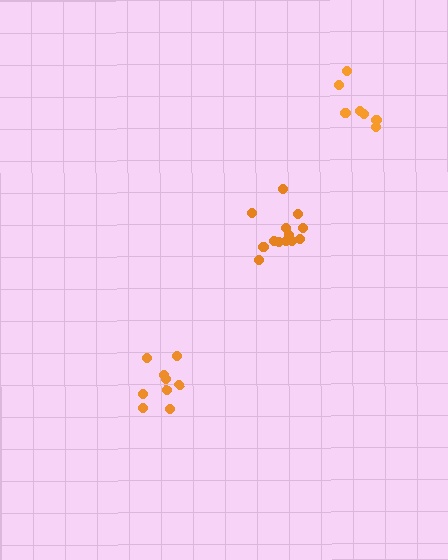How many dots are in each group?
Group 1: 9 dots, Group 2: 7 dots, Group 3: 13 dots (29 total).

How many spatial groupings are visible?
There are 3 spatial groupings.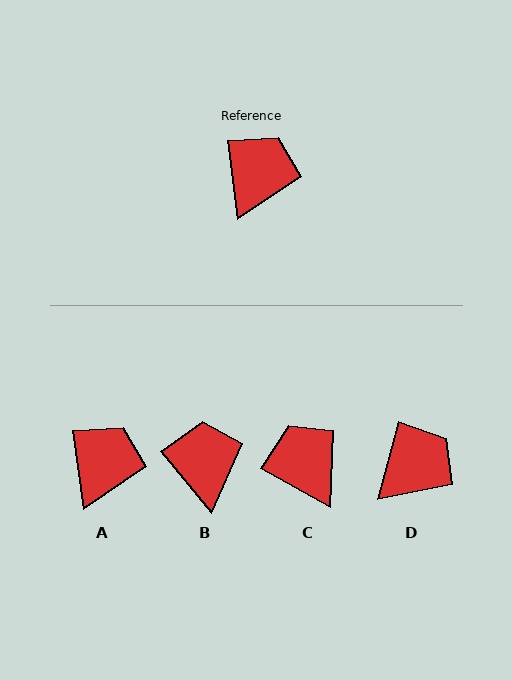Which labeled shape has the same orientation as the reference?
A.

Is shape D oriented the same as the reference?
No, it is off by about 23 degrees.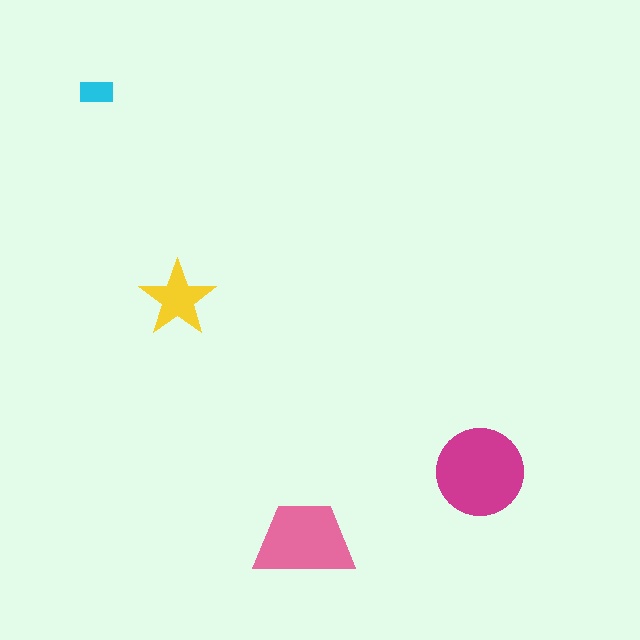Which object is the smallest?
The cyan rectangle.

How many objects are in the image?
There are 4 objects in the image.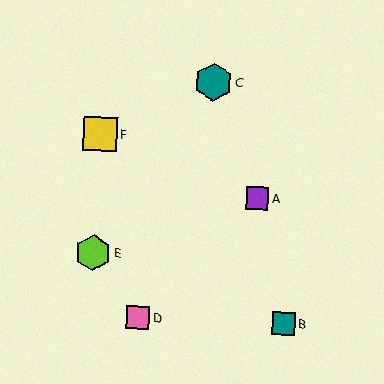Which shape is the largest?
The teal hexagon (labeled C) is the largest.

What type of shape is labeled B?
Shape B is a teal square.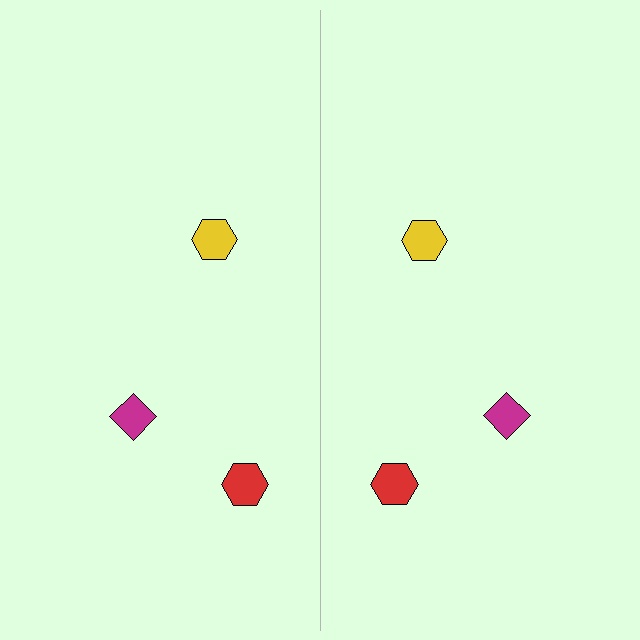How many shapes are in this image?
There are 6 shapes in this image.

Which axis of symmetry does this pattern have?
The pattern has a vertical axis of symmetry running through the center of the image.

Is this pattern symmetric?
Yes, this pattern has bilateral (reflection) symmetry.